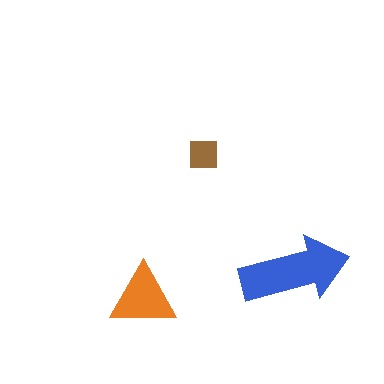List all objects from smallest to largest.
The brown square, the orange triangle, the blue arrow.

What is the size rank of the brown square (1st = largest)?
3rd.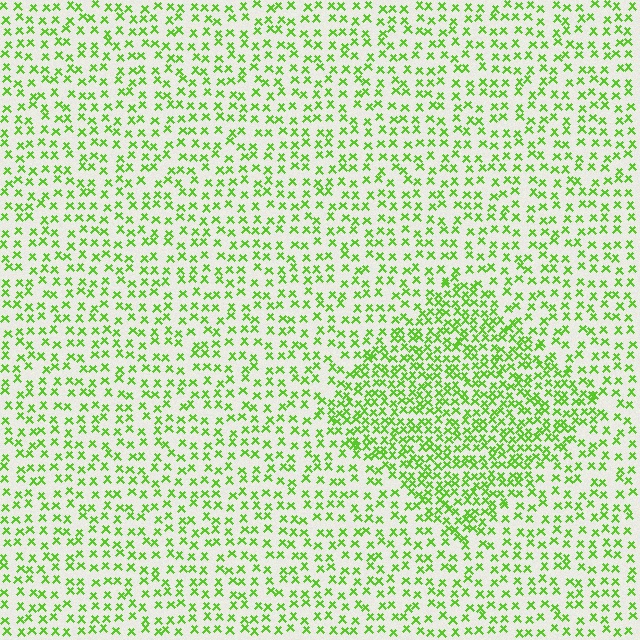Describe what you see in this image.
The image contains small lime elements arranged at two different densities. A diamond-shaped region is visible where the elements are more densely packed than the surrounding area.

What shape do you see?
I see a diamond.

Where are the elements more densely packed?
The elements are more densely packed inside the diamond boundary.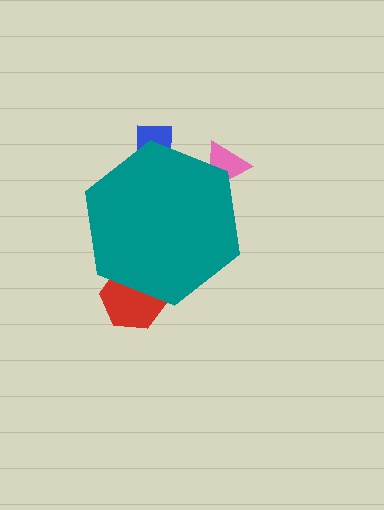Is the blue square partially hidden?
Yes, the blue square is partially hidden behind the teal hexagon.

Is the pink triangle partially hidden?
Yes, the pink triangle is partially hidden behind the teal hexagon.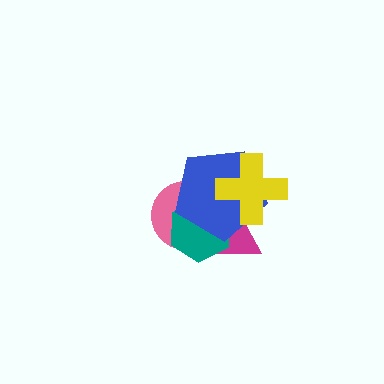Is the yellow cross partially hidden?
No, no other shape covers it.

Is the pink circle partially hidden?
Yes, it is partially covered by another shape.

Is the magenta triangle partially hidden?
Yes, it is partially covered by another shape.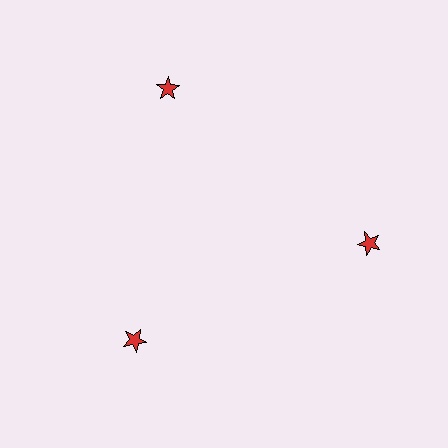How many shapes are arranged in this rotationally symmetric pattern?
There are 3 shapes, arranged in 3 groups of 1.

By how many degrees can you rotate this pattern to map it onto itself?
The pattern maps onto itself every 120 degrees of rotation.